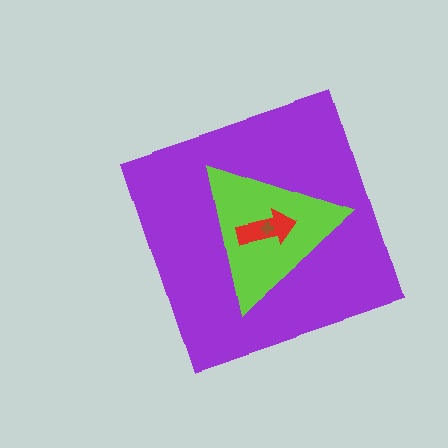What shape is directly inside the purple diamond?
The lime triangle.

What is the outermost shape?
The purple diamond.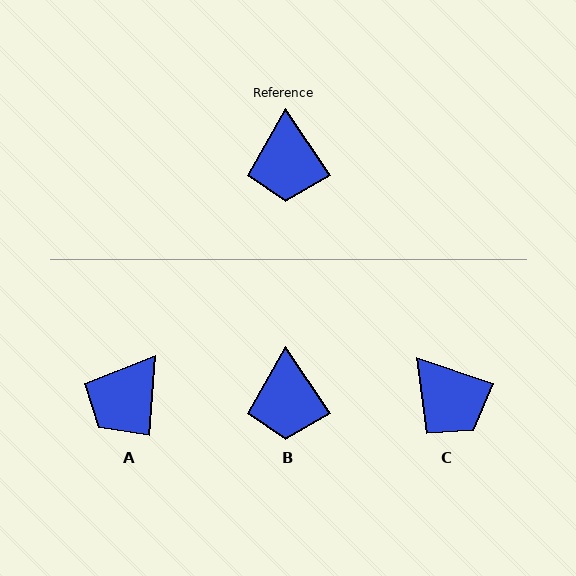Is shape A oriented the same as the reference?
No, it is off by about 38 degrees.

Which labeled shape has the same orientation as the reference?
B.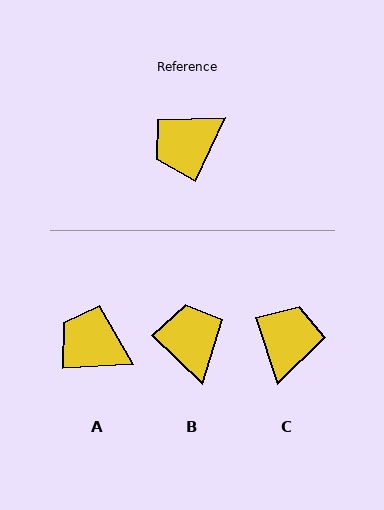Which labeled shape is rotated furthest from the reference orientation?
C, about 137 degrees away.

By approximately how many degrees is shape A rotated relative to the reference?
Approximately 62 degrees clockwise.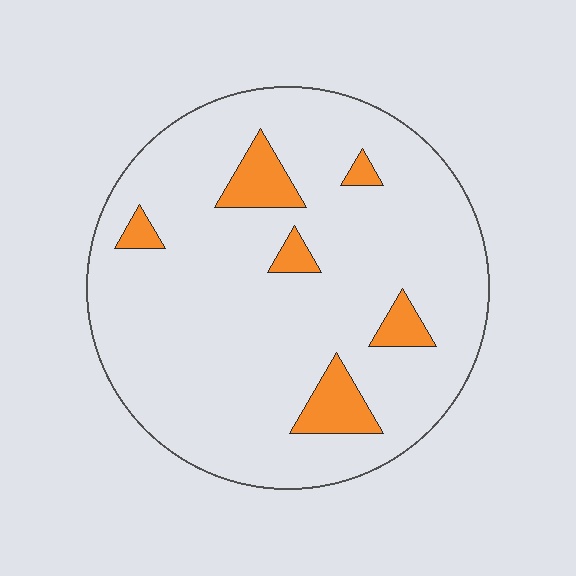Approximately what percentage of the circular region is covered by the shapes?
Approximately 10%.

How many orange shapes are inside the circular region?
6.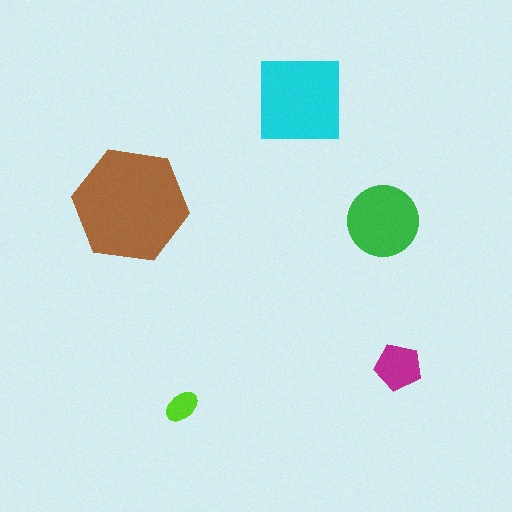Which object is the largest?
The brown hexagon.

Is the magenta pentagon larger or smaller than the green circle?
Smaller.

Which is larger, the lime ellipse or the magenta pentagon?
The magenta pentagon.